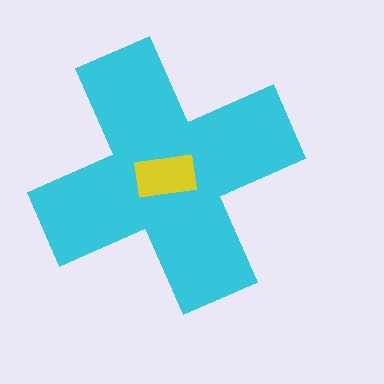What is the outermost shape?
The cyan cross.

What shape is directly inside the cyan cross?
The yellow rectangle.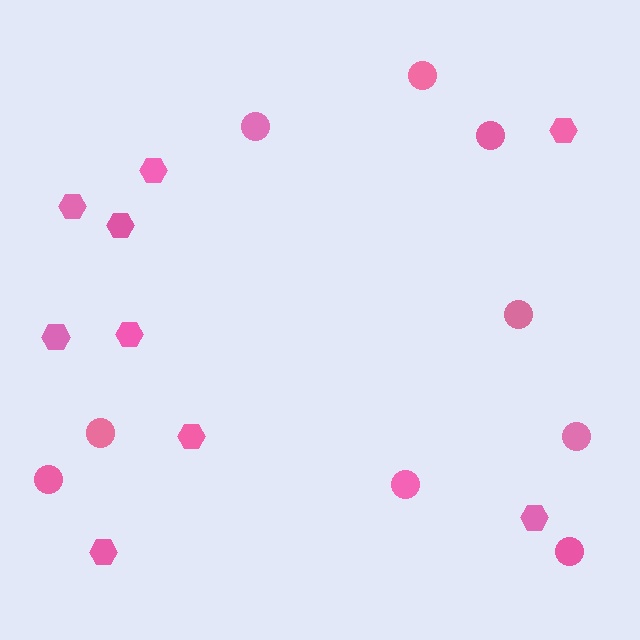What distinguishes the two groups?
There are 2 groups: one group of circles (9) and one group of hexagons (9).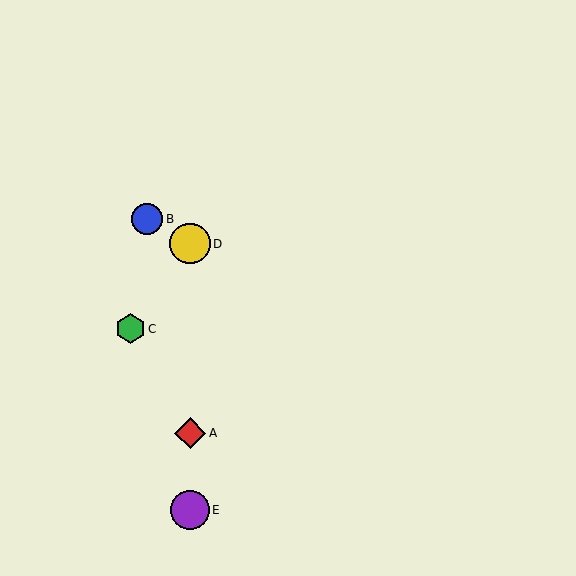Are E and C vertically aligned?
No, E is at x≈190 and C is at x≈130.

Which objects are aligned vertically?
Objects A, D, E are aligned vertically.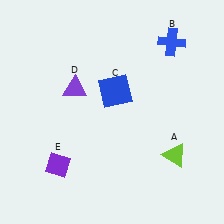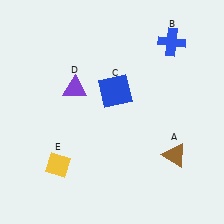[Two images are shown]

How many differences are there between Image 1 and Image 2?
There are 2 differences between the two images.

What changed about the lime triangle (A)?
In Image 1, A is lime. In Image 2, it changed to brown.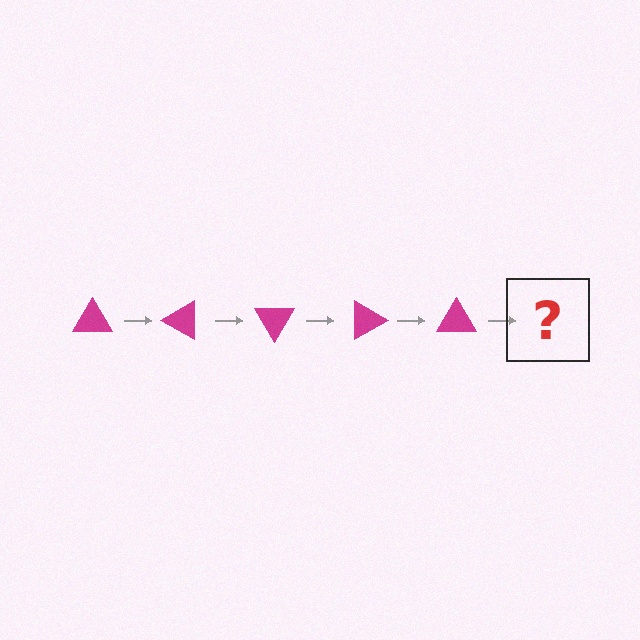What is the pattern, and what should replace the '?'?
The pattern is that the triangle rotates 30 degrees each step. The '?' should be a magenta triangle rotated 150 degrees.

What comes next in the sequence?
The next element should be a magenta triangle rotated 150 degrees.